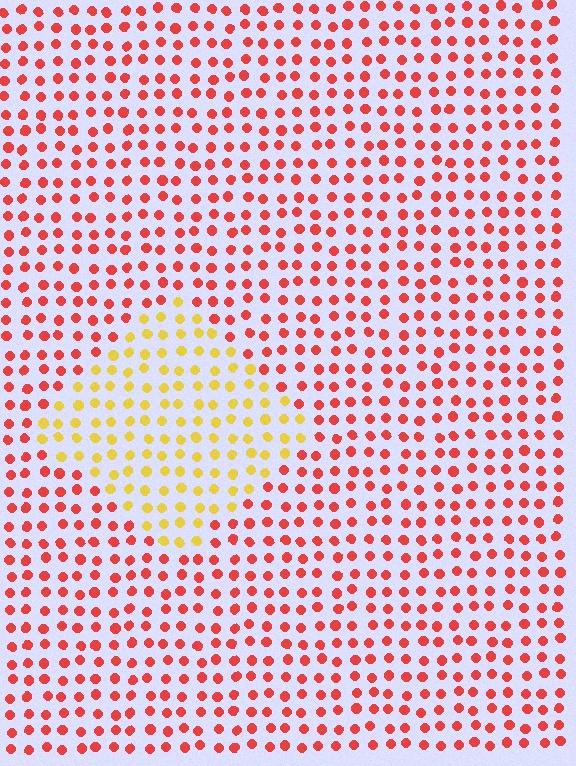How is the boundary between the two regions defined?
The boundary is defined purely by a slight shift in hue (about 52 degrees). Spacing, size, and orientation are identical on both sides.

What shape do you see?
I see a diamond.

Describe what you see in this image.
The image is filled with small red elements in a uniform arrangement. A diamond-shaped region is visible where the elements are tinted to a slightly different hue, forming a subtle color boundary.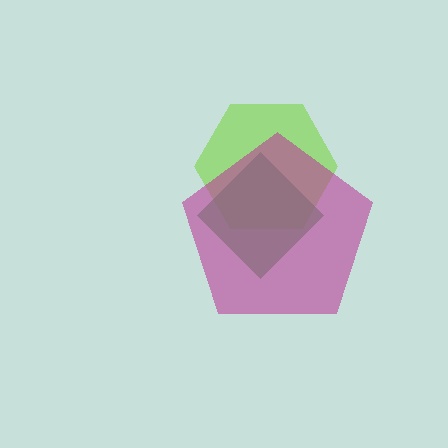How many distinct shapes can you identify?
There are 3 distinct shapes: a lime hexagon, a green diamond, a magenta pentagon.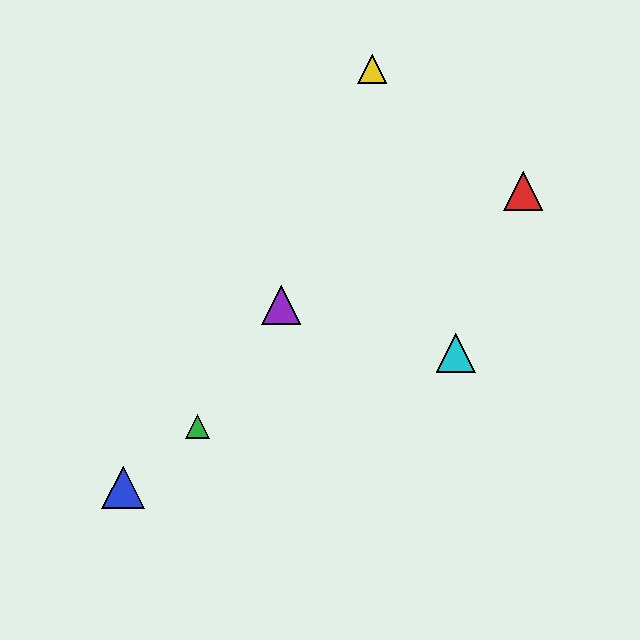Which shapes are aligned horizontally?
The orange triangle, the cyan triangle are aligned horizontally.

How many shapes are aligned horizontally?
2 shapes (the orange triangle, the cyan triangle) are aligned horizontally.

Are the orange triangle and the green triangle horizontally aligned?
No, the orange triangle is at y≈353 and the green triangle is at y≈427.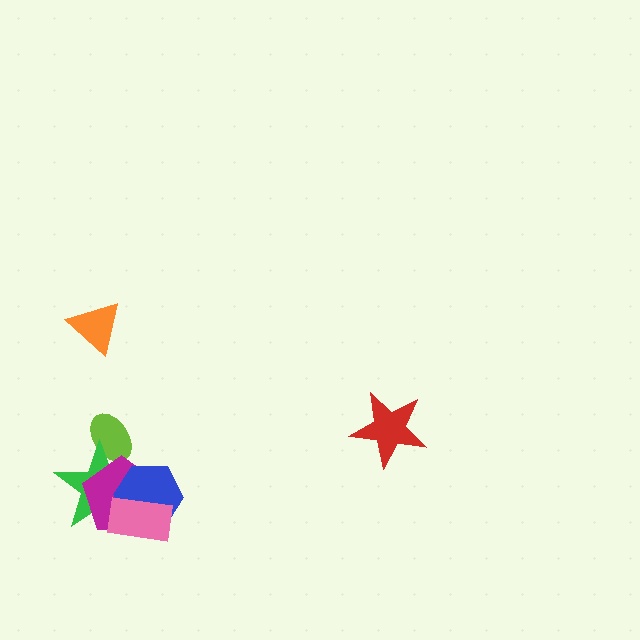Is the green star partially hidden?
Yes, it is partially covered by another shape.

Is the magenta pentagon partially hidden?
Yes, it is partially covered by another shape.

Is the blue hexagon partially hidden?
Yes, it is partially covered by another shape.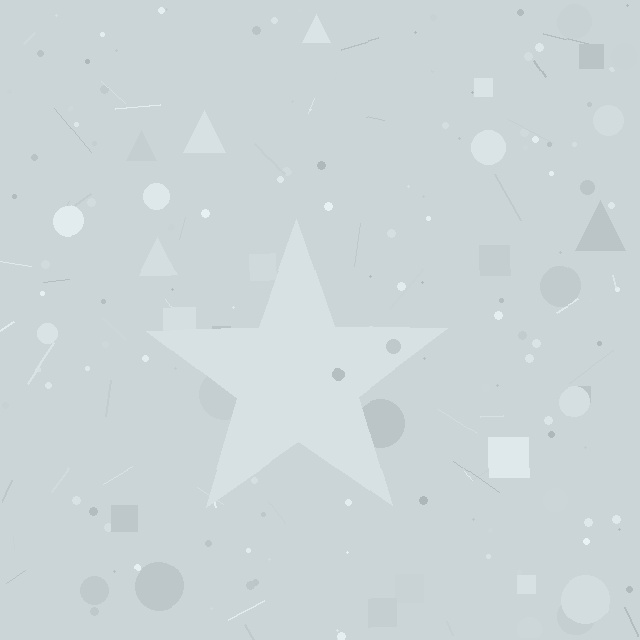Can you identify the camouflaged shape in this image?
The camouflaged shape is a star.